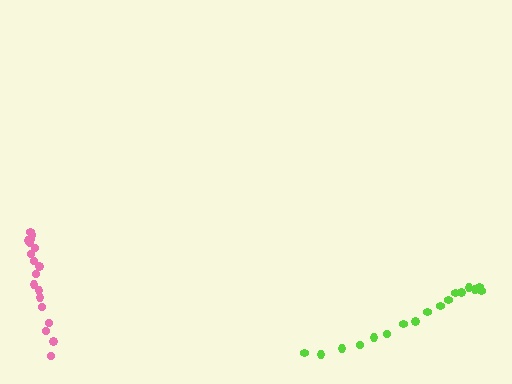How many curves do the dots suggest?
There are 2 distinct paths.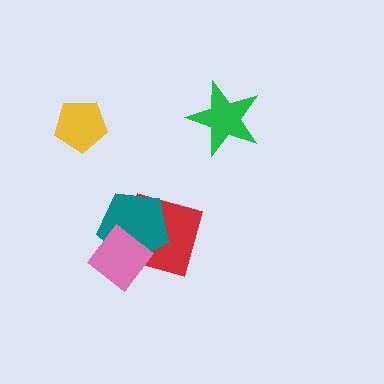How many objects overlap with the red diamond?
2 objects overlap with the red diamond.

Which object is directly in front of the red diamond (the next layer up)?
The teal pentagon is directly in front of the red diamond.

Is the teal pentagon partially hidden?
Yes, it is partially covered by another shape.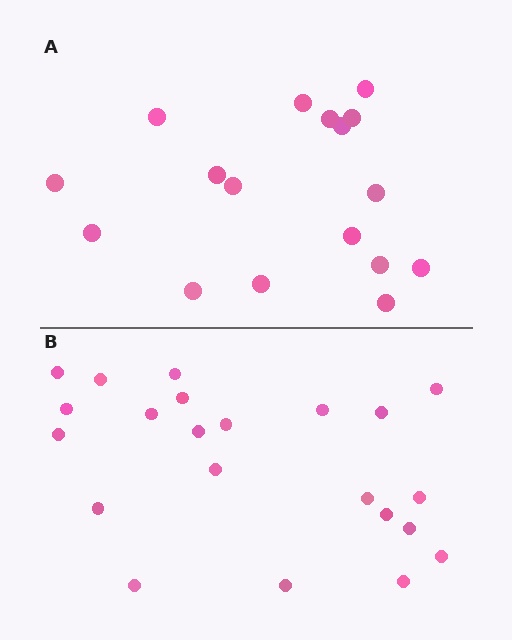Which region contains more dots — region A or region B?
Region B (the bottom region) has more dots.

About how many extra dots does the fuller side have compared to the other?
Region B has about 5 more dots than region A.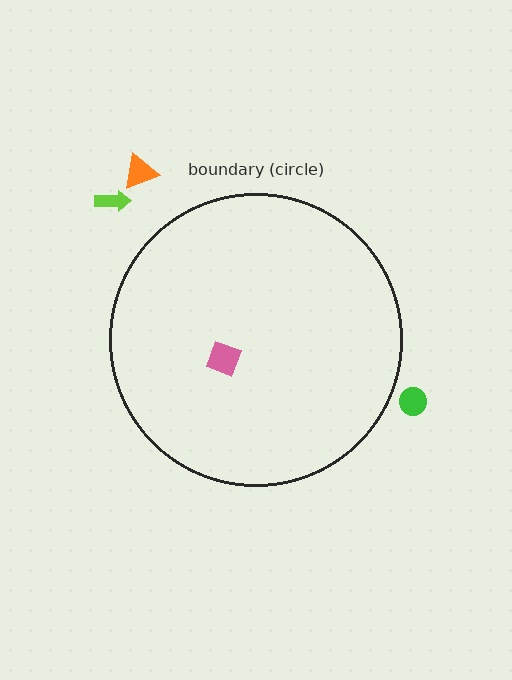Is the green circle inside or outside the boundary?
Outside.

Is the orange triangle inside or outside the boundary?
Outside.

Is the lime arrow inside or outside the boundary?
Outside.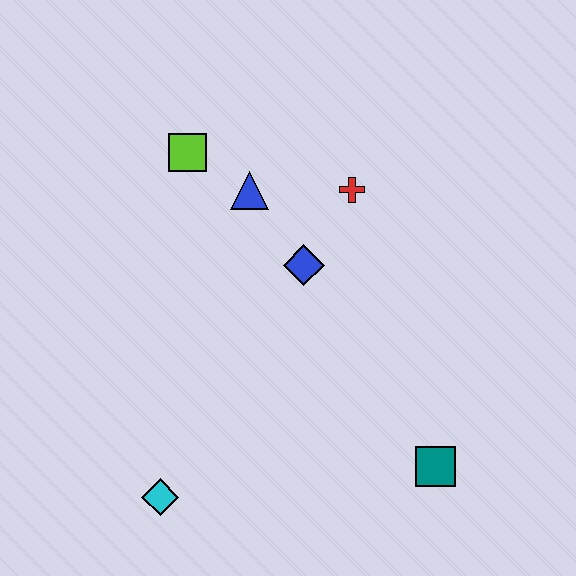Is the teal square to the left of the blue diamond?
No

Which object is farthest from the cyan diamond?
The red cross is farthest from the cyan diamond.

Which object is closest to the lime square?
The blue triangle is closest to the lime square.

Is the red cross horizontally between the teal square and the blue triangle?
Yes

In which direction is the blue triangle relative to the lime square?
The blue triangle is to the right of the lime square.